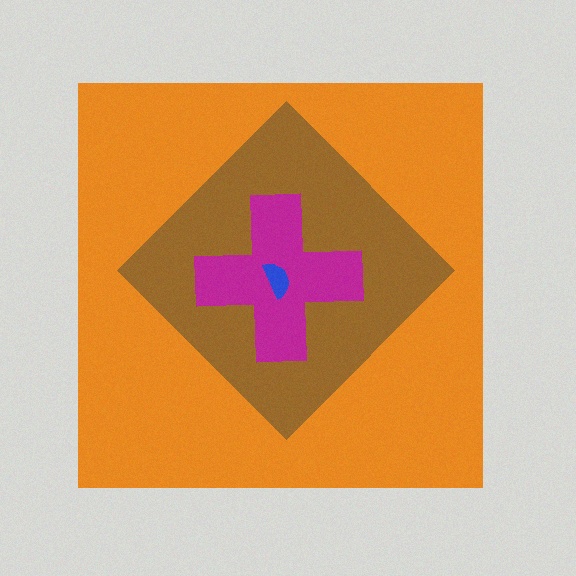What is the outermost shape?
The orange square.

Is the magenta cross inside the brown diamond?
Yes.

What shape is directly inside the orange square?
The brown diamond.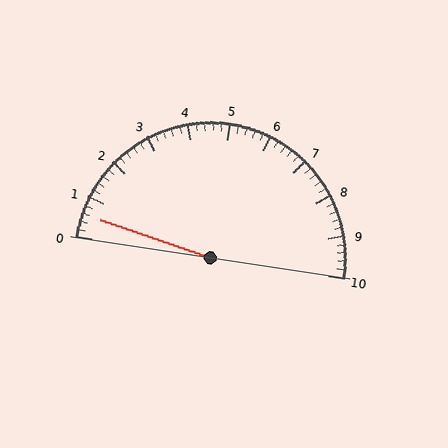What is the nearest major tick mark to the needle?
The nearest major tick mark is 1.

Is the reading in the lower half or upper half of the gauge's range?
The reading is in the lower half of the range (0 to 10).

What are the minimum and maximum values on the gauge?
The gauge ranges from 0 to 10.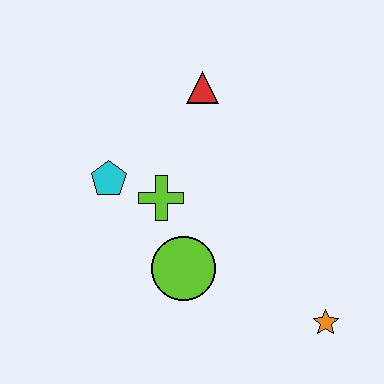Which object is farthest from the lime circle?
The red triangle is farthest from the lime circle.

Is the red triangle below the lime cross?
No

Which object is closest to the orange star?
The lime circle is closest to the orange star.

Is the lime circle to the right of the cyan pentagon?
Yes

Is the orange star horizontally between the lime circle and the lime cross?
No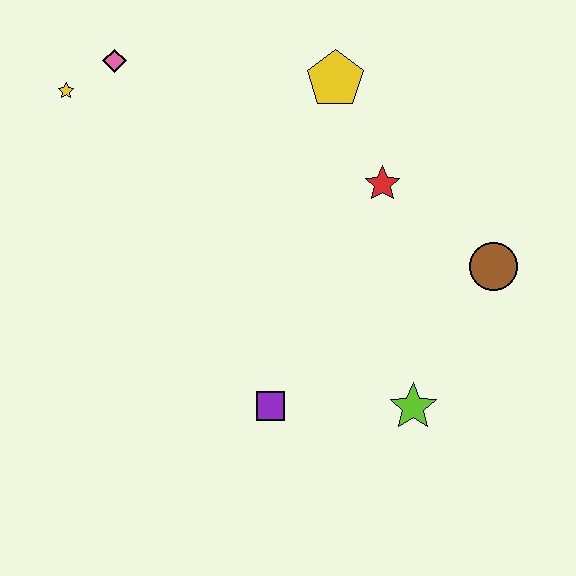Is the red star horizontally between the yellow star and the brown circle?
Yes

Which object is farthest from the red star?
The yellow star is farthest from the red star.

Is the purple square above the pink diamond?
No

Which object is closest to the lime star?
The purple square is closest to the lime star.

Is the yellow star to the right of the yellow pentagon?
No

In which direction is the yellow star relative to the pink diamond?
The yellow star is to the left of the pink diamond.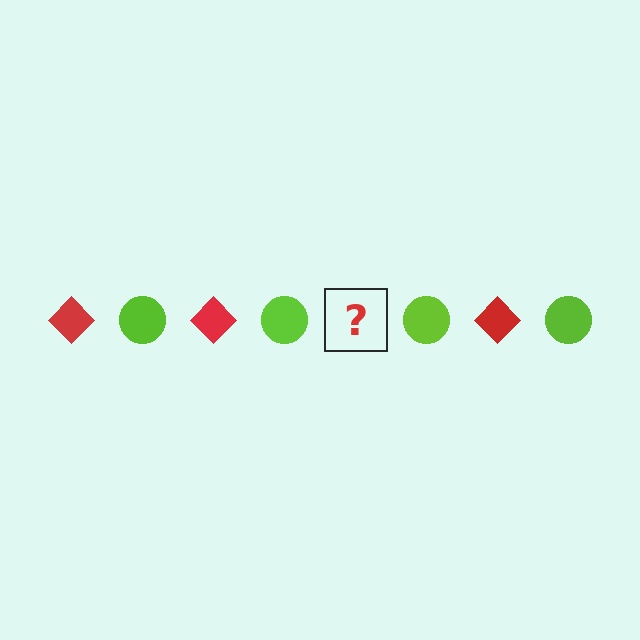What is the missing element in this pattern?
The missing element is a red diamond.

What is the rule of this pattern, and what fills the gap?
The rule is that the pattern alternates between red diamond and lime circle. The gap should be filled with a red diamond.